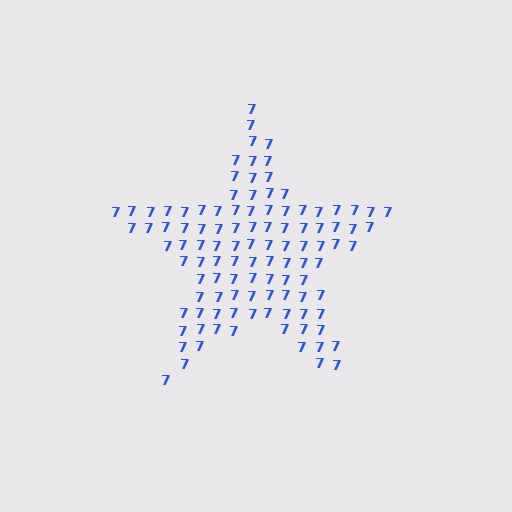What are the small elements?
The small elements are digit 7's.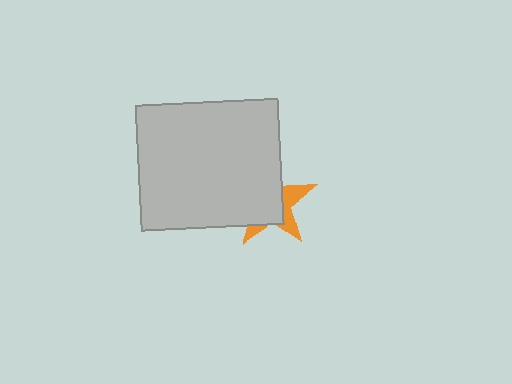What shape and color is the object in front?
The object in front is a light gray rectangle.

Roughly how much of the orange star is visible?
A small part of it is visible (roughly 33%).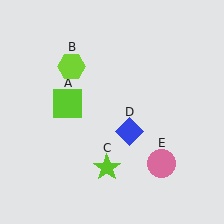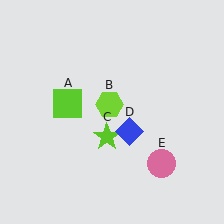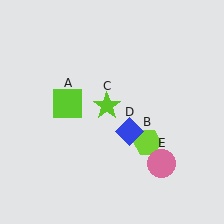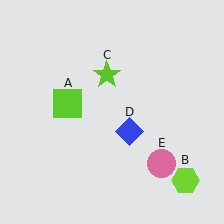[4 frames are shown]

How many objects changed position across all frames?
2 objects changed position: lime hexagon (object B), lime star (object C).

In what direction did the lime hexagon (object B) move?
The lime hexagon (object B) moved down and to the right.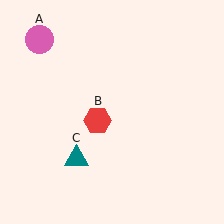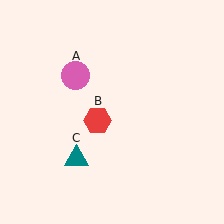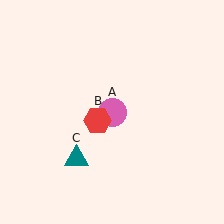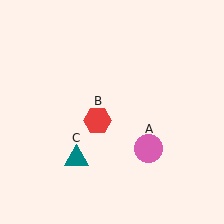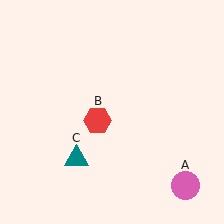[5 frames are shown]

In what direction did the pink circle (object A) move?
The pink circle (object A) moved down and to the right.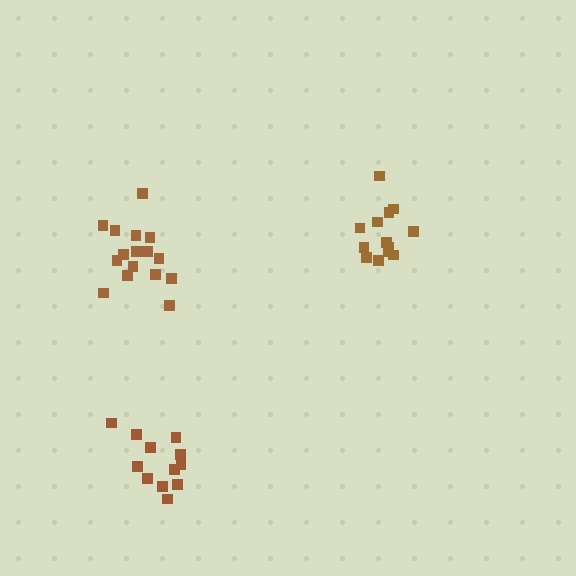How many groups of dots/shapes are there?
There are 3 groups.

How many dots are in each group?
Group 1: 13 dots, Group 2: 16 dots, Group 3: 12 dots (41 total).